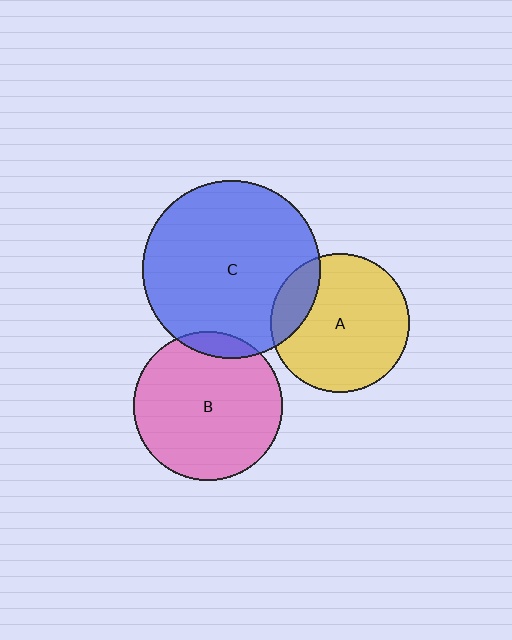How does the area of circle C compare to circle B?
Approximately 1.4 times.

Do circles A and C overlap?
Yes.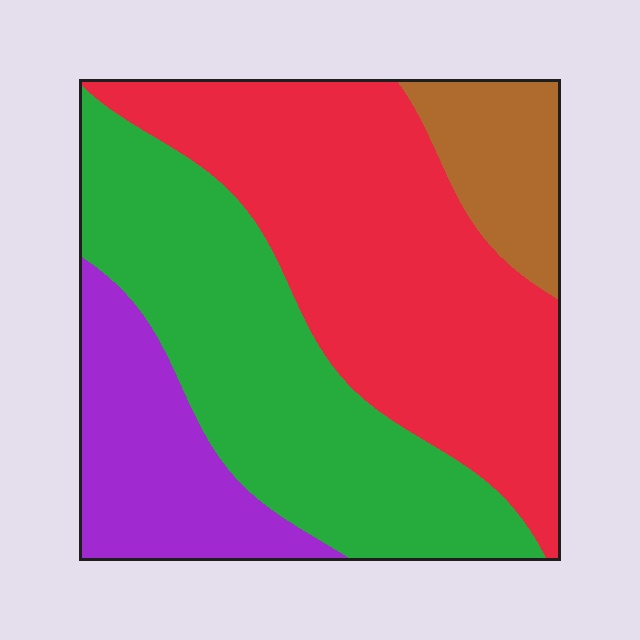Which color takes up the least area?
Brown, at roughly 10%.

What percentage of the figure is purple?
Purple covers roughly 15% of the figure.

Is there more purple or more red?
Red.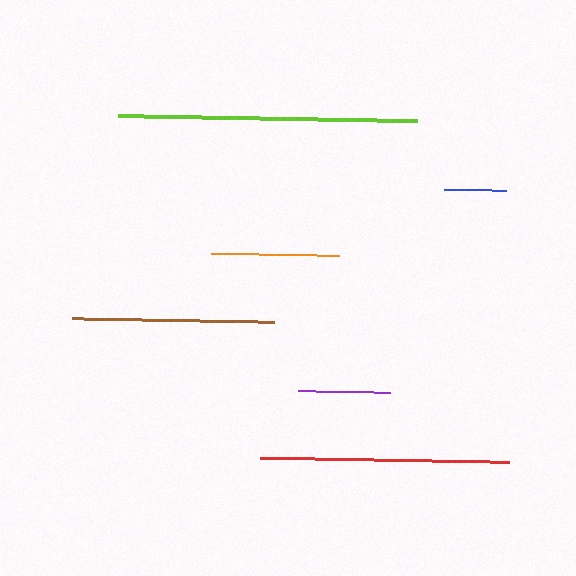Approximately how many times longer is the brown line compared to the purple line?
The brown line is approximately 2.2 times the length of the purple line.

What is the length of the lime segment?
The lime segment is approximately 298 pixels long.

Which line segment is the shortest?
The blue line is the shortest at approximately 62 pixels.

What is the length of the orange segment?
The orange segment is approximately 128 pixels long.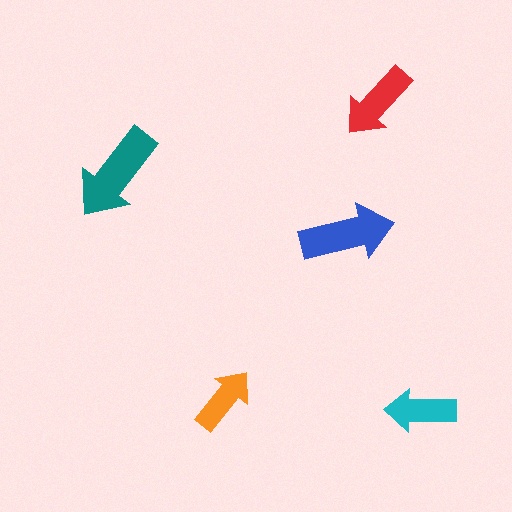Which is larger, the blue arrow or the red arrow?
The blue one.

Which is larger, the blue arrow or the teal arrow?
The teal one.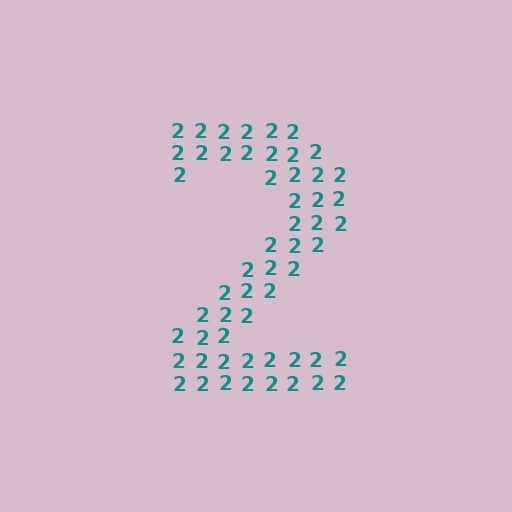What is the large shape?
The large shape is the digit 2.